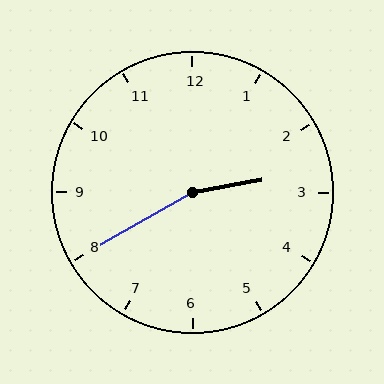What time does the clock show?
2:40.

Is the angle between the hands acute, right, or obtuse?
It is obtuse.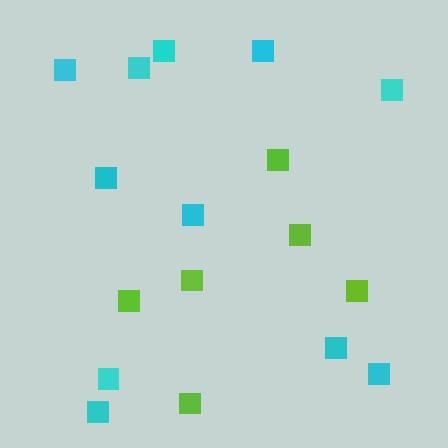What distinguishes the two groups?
There are 2 groups: one group of lime squares (6) and one group of cyan squares (11).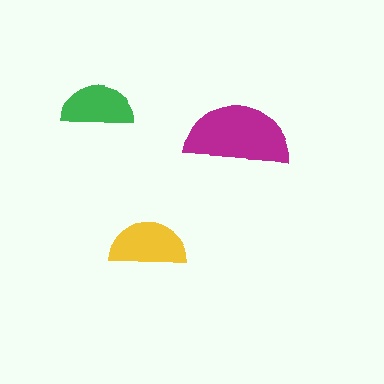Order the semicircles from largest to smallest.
the magenta one, the yellow one, the green one.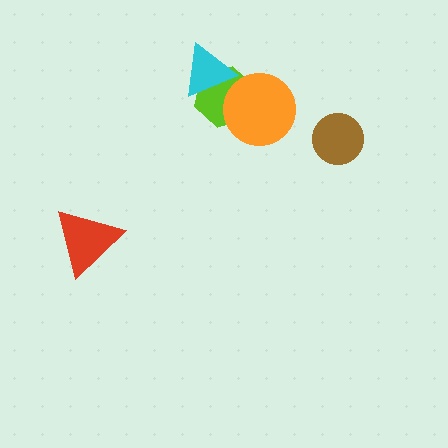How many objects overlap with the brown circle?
0 objects overlap with the brown circle.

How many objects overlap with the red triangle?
0 objects overlap with the red triangle.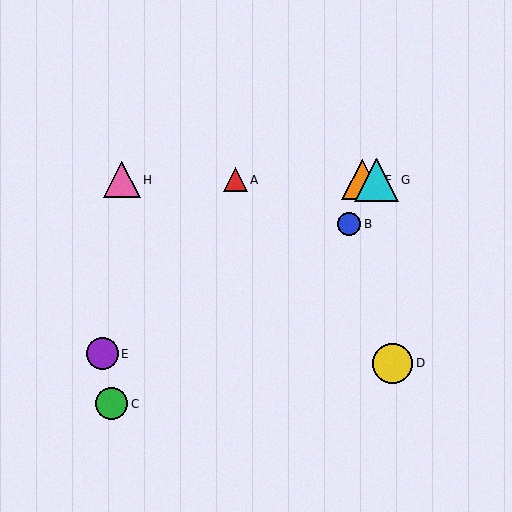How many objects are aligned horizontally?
4 objects (A, F, G, H) are aligned horizontally.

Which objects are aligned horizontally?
Objects A, F, G, H are aligned horizontally.